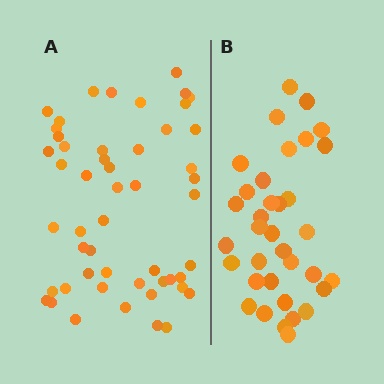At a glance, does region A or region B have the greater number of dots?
Region A (the left region) has more dots.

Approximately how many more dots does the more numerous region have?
Region A has approximately 15 more dots than region B.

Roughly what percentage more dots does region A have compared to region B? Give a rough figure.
About 45% more.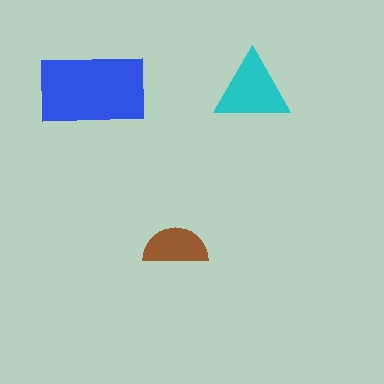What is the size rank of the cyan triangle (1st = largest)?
2nd.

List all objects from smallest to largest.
The brown semicircle, the cyan triangle, the blue rectangle.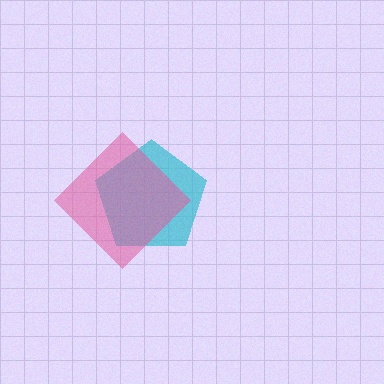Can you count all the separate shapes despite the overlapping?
Yes, there are 2 separate shapes.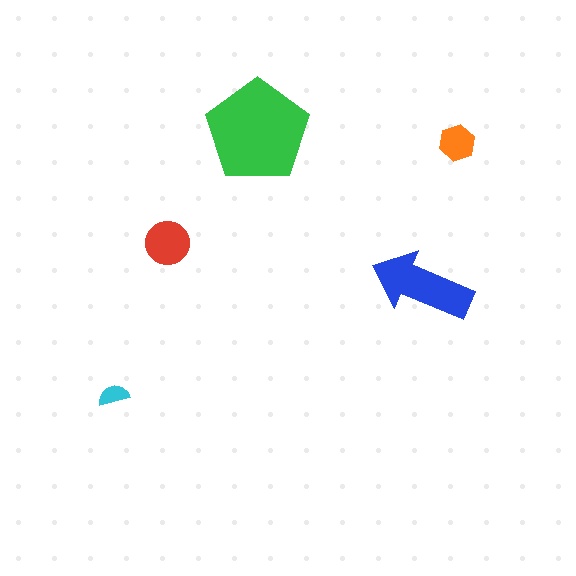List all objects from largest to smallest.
The green pentagon, the blue arrow, the red circle, the orange hexagon, the cyan semicircle.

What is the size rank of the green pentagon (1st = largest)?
1st.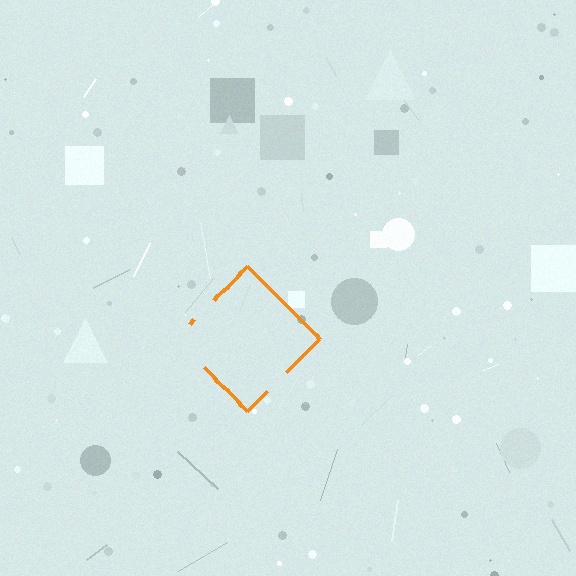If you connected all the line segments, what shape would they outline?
They would outline a diamond.